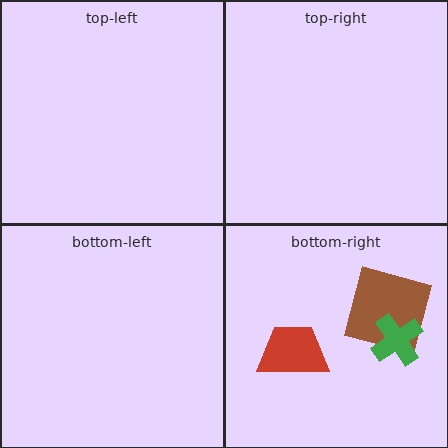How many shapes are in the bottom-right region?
3.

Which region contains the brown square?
The bottom-right region.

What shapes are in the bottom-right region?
The brown square, the red trapezoid, the green cross.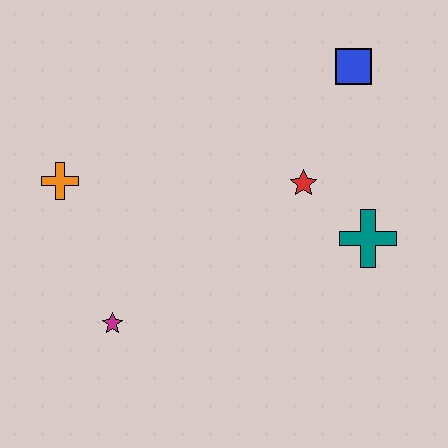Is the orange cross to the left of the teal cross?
Yes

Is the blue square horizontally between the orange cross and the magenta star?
No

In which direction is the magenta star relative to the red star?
The magenta star is to the left of the red star.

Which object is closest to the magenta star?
The orange cross is closest to the magenta star.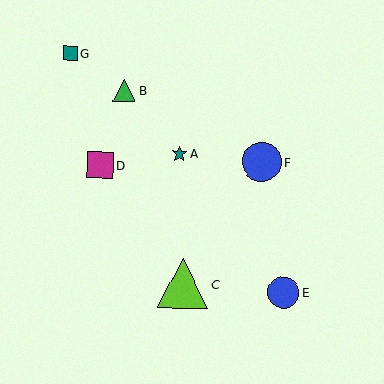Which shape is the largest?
The lime triangle (labeled C) is the largest.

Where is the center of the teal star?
The center of the teal star is at (180, 153).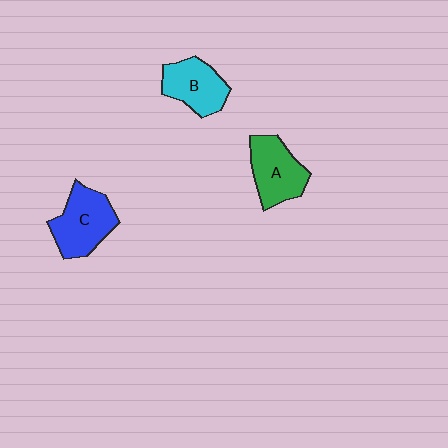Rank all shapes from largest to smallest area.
From largest to smallest: C (blue), A (green), B (cyan).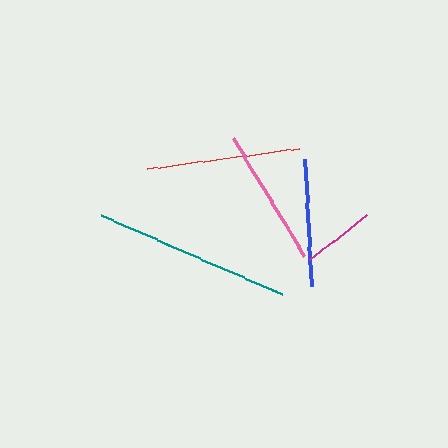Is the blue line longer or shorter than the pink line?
The pink line is longer than the blue line.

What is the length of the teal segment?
The teal segment is approximately 198 pixels long.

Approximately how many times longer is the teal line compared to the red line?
The teal line is approximately 1.3 times the length of the red line.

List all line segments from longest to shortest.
From longest to shortest: teal, red, pink, blue, magenta.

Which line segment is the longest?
The teal line is the longest at approximately 198 pixels.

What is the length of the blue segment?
The blue segment is approximately 128 pixels long.